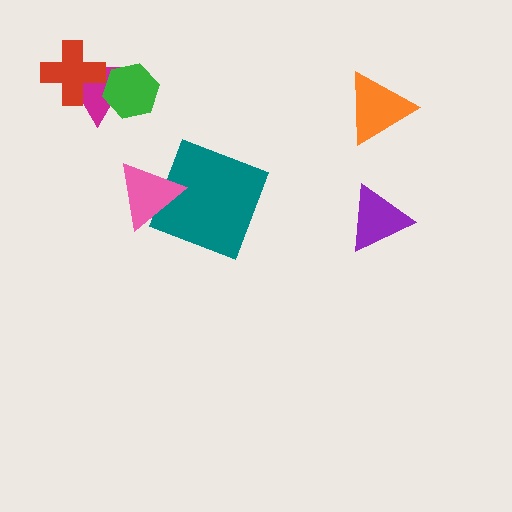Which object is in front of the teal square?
The pink triangle is in front of the teal square.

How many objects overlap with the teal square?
1 object overlaps with the teal square.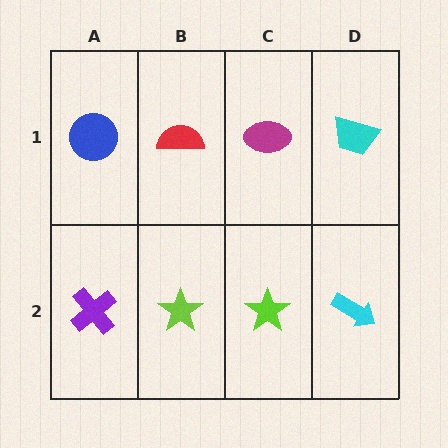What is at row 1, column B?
A red semicircle.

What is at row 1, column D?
A cyan trapezoid.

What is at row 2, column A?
A purple cross.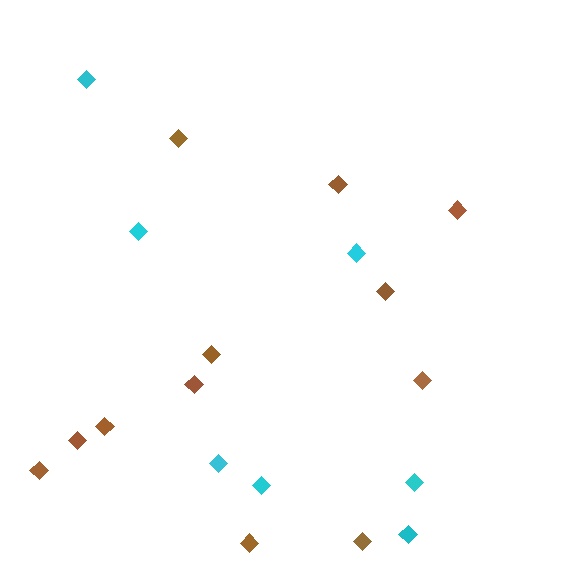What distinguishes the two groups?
There are 2 groups: one group of cyan diamonds (7) and one group of brown diamonds (12).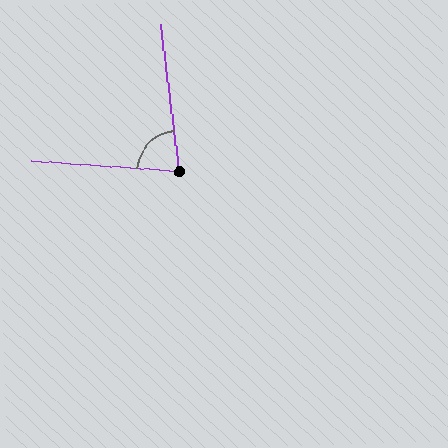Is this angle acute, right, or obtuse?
It is acute.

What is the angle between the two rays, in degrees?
Approximately 79 degrees.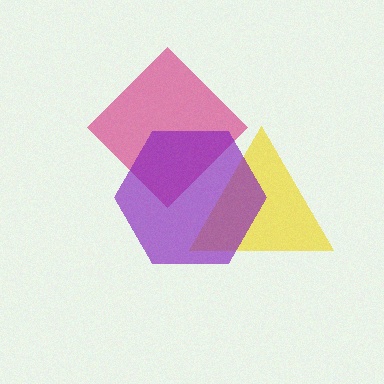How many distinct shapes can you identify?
There are 3 distinct shapes: a magenta diamond, a yellow triangle, a purple hexagon.